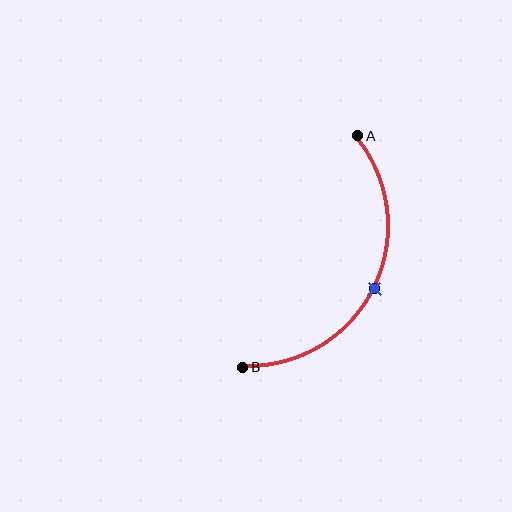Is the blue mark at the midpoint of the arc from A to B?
Yes. The blue mark lies on the arc at equal arc-length from both A and B — it is the arc midpoint.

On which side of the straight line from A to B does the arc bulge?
The arc bulges to the right of the straight line connecting A and B.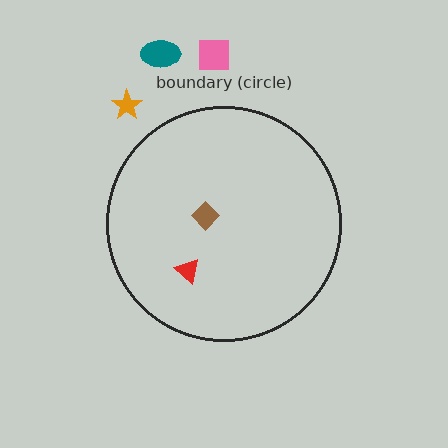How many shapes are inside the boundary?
2 inside, 3 outside.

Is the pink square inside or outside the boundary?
Outside.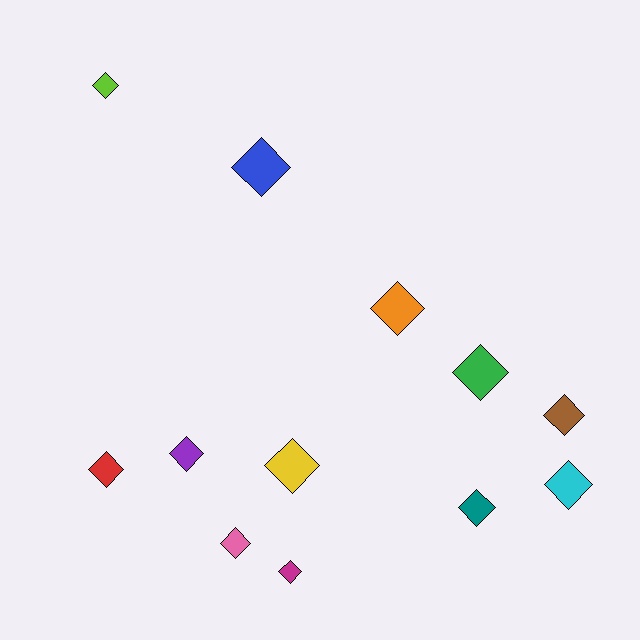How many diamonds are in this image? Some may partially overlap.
There are 12 diamonds.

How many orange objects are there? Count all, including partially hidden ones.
There is 1 orange object.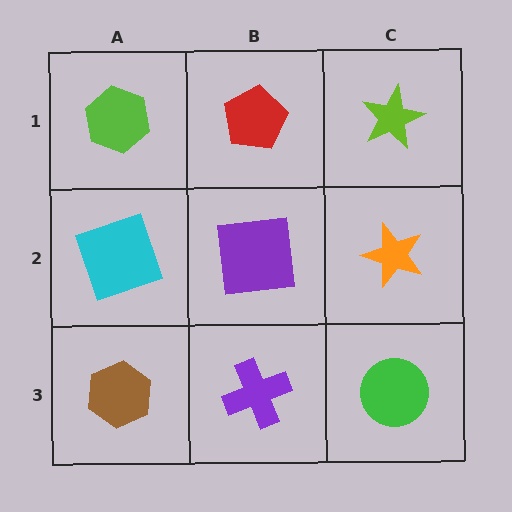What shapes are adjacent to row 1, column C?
An orange star (row 2, column C), a red pentagon (row 1, column B).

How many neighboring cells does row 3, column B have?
3.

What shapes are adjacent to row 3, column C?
An orange star (row 2, column C), a purple cross (row 3, column B).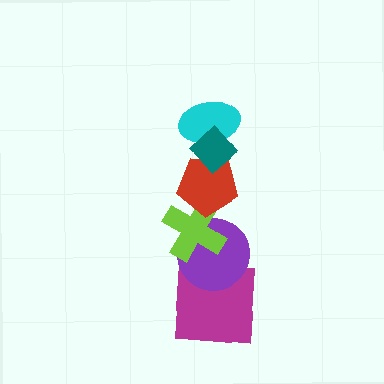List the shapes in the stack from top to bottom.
From top to bottom: the teal diamond, the cyan ellipse, the red pentagon, the lime cross, the purple circle, the magenta square.